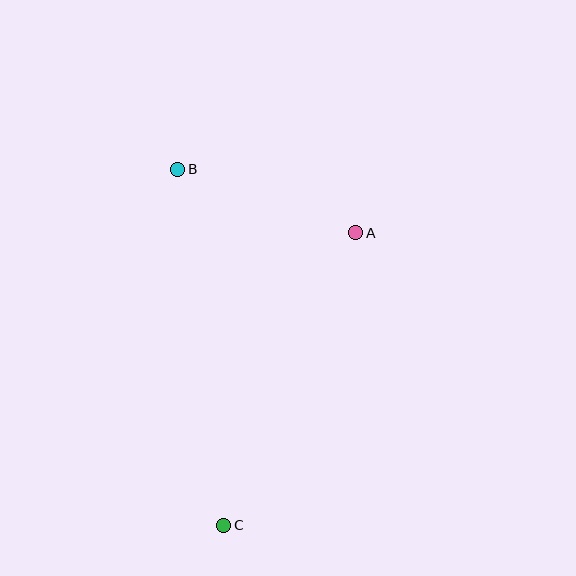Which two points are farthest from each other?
Points B and C are farthest from each other.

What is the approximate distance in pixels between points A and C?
The distance between A and C is approximately 321 pixels.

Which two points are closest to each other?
Points A and B are closest to each other.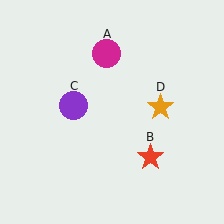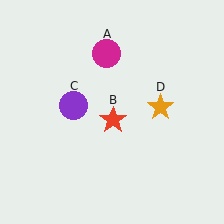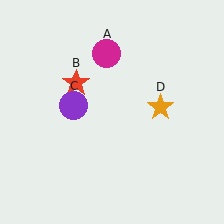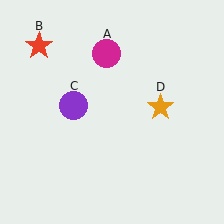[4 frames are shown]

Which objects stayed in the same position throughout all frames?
Magenta circle (object A) and purple circle (object C) and orange star (object D) remained stationary.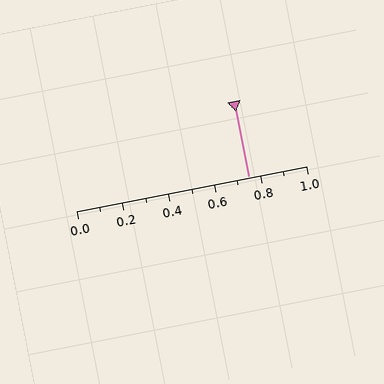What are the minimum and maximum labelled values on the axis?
The axis runs from 0.0 to 1.0.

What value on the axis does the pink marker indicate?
The marker indicates approximately 0.75.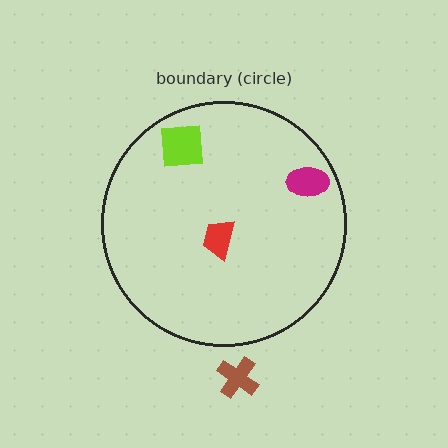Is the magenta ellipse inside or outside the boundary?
Inside.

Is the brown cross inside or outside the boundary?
Outside.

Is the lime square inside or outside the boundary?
Inside.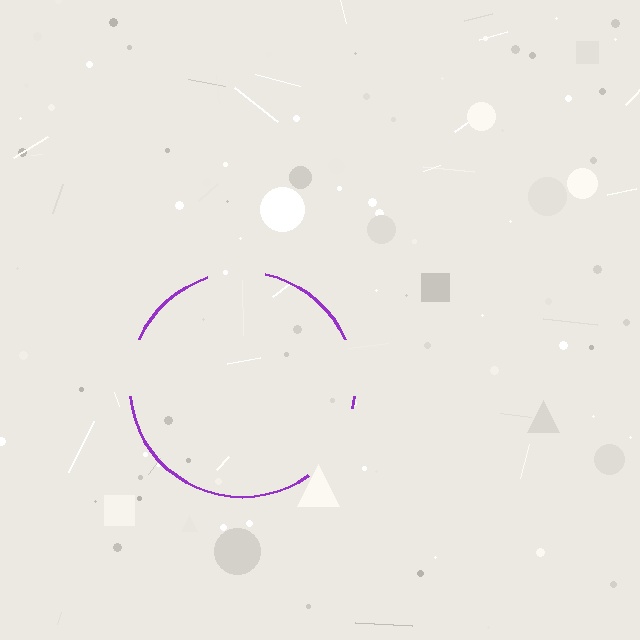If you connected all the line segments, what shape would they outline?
They would outline a circle.